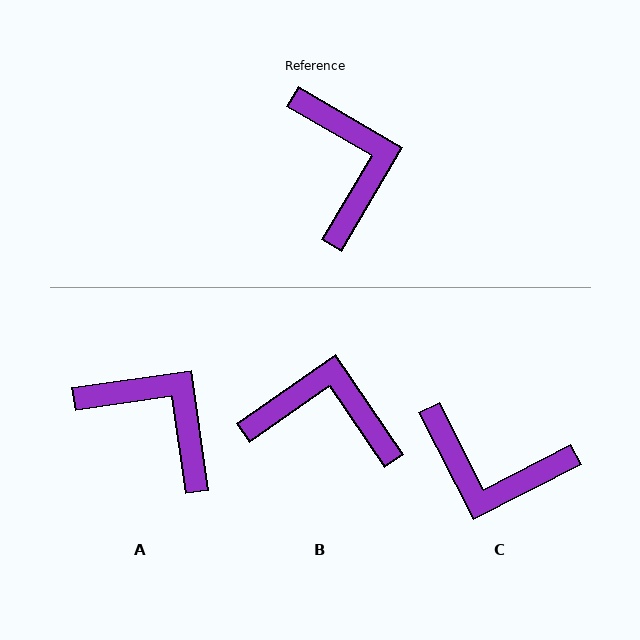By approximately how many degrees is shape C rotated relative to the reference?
Approximately 122 degrees clockwise.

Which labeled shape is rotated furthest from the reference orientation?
C, about 122 degrees away.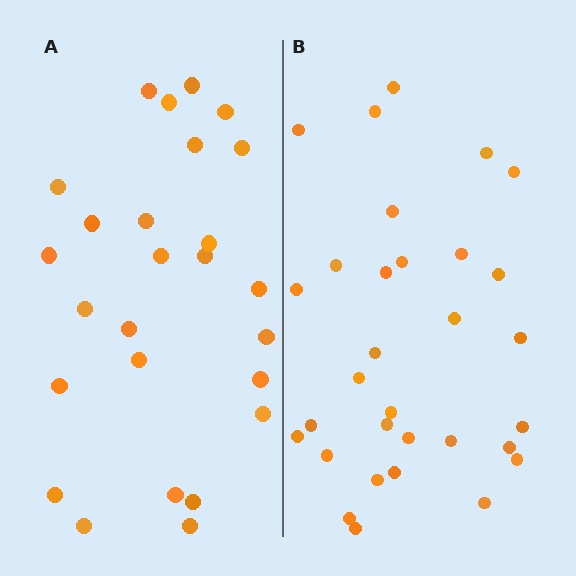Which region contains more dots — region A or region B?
Region B (the right region) has more dots.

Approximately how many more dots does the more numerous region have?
Region B has about 5 more dots than region A.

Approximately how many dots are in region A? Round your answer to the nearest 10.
About 30 dots. (The exact count is 26, which rounds to 30.)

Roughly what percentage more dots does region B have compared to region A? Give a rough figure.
About 20% more.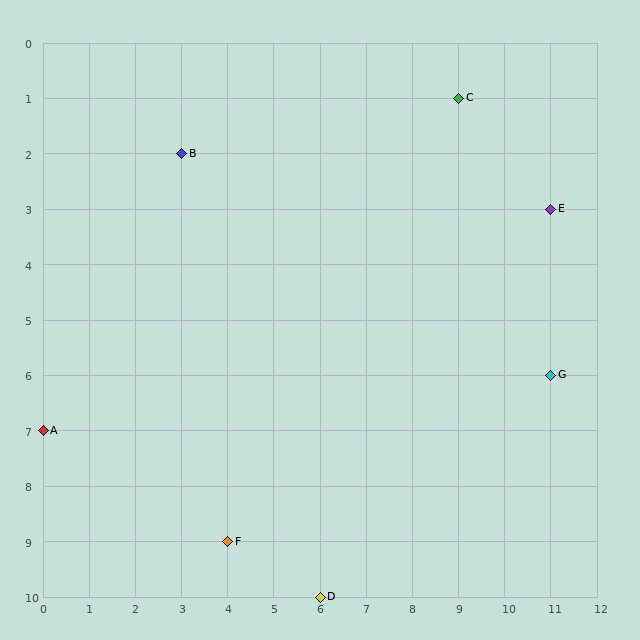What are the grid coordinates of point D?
Point D is at grid coordinates (6, 10).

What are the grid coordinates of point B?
Point B is at grid coordinates (3, 2).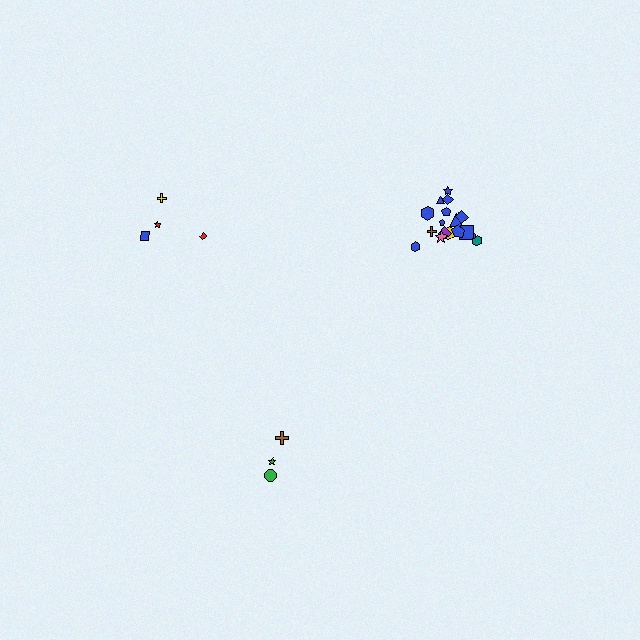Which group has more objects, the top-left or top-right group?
The top-right group.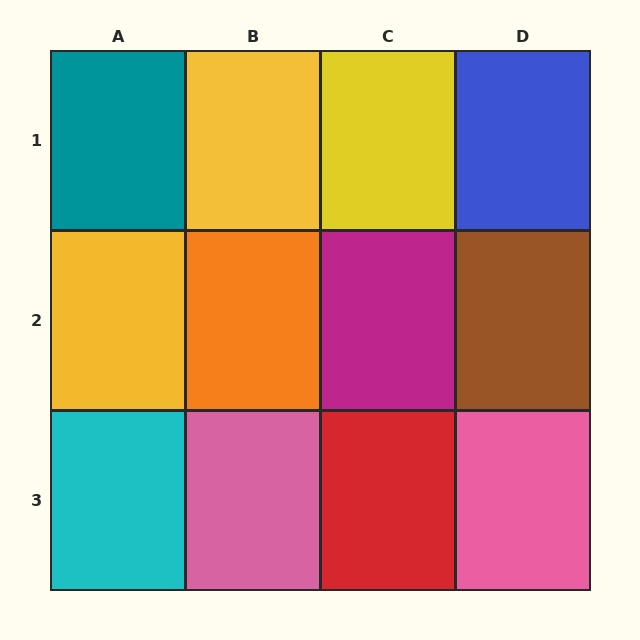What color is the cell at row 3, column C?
Red.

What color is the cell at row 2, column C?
Magenta.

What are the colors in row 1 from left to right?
Teal, yellow, yellow, blue.